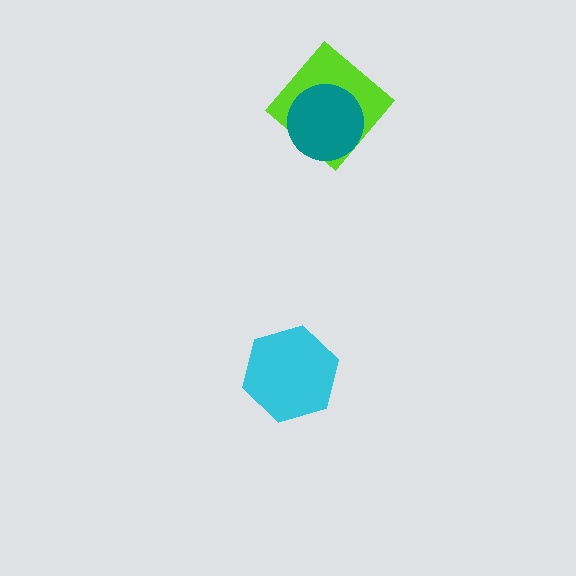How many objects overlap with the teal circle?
1 object overlaps with the teal circle.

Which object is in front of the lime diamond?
The teal circle is in front of the lime diamond.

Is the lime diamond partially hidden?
Yes, it is partially covered by another shape.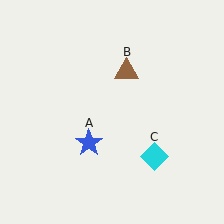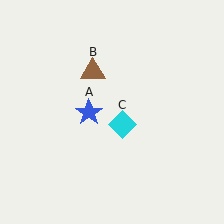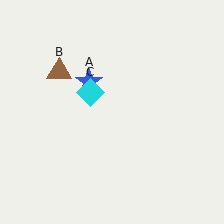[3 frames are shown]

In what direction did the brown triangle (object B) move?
The brown triangle (object B) moved left.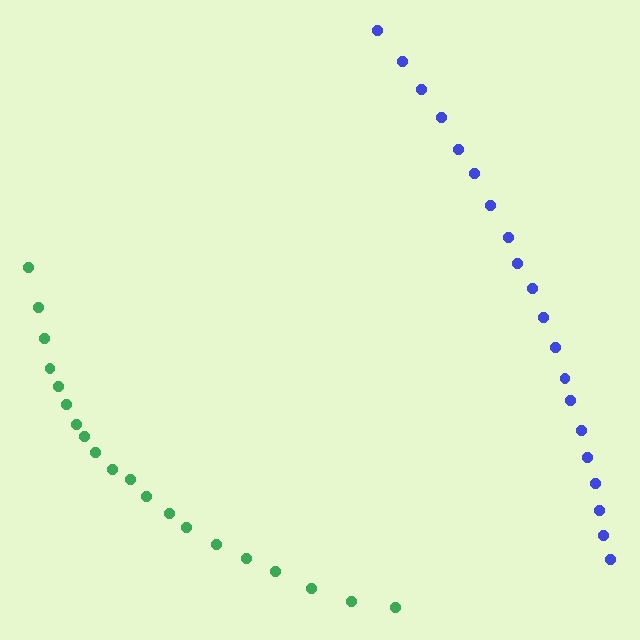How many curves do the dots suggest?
There are 2 distinct paths.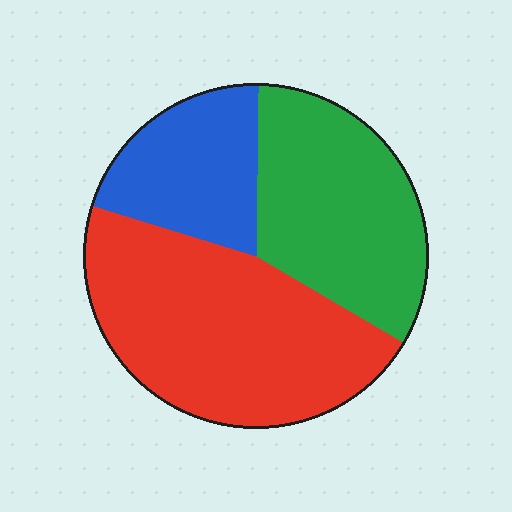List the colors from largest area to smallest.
From largest to smallest: red, green, blue.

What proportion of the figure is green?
Green covers around 35% of the figure.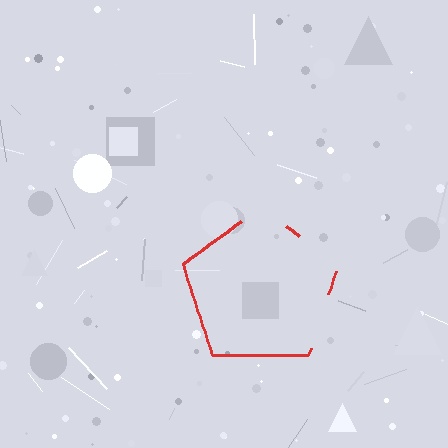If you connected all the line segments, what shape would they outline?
They would outline a pentagon.